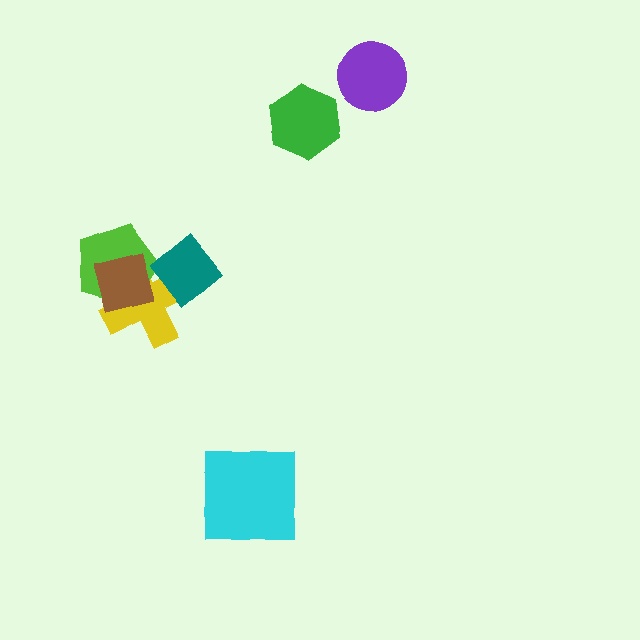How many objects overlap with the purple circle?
0 objects overlap with the purple circle.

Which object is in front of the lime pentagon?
The brown square is in front of the lime pentagon.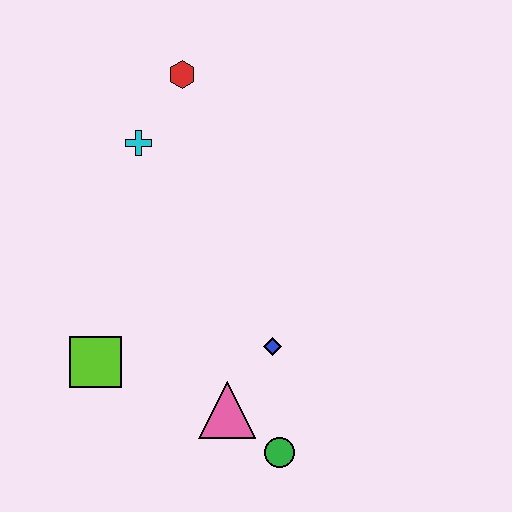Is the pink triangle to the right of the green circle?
No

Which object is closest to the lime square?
The pink triangle is closest to the lime square.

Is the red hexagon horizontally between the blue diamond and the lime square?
Yes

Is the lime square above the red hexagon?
No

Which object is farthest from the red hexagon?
The green circle is farthest from the red hexagon.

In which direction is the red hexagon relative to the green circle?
The red hexagon is above the green circle.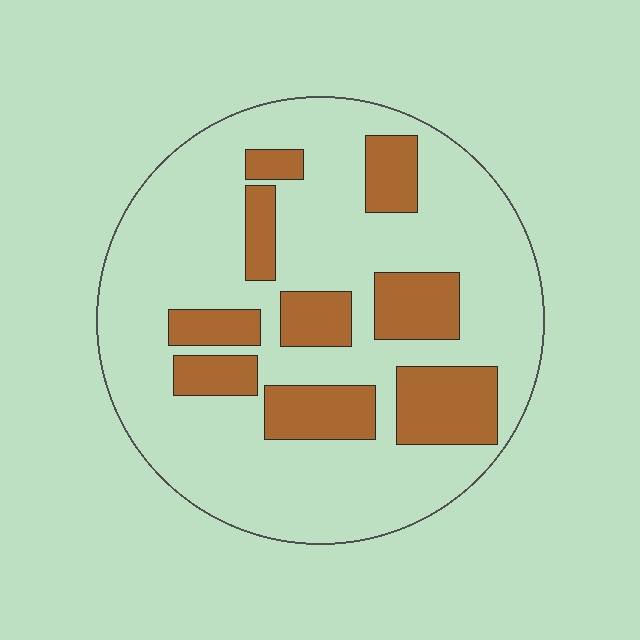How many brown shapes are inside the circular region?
9.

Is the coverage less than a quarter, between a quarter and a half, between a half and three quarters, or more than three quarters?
Between a quarter and a half.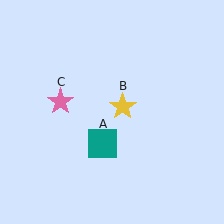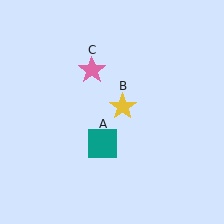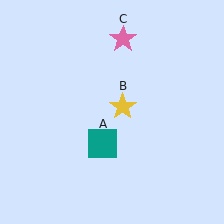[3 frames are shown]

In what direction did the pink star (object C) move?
The pink star (object C) moved up and to the right.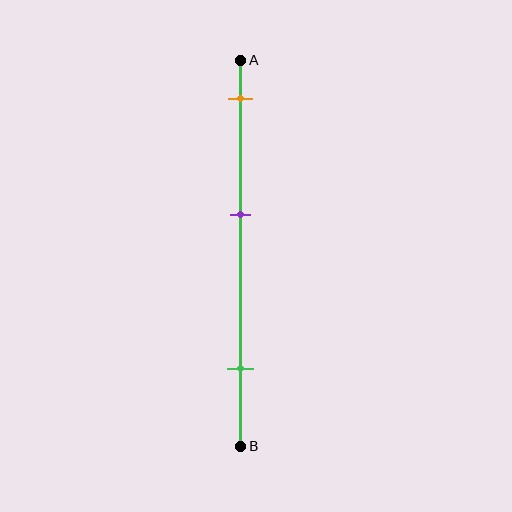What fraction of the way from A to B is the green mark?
The green mark is approximately 80% (0.8) of the way from A to B.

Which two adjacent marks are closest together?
The orange and purple marks are the closest adjacent pair.